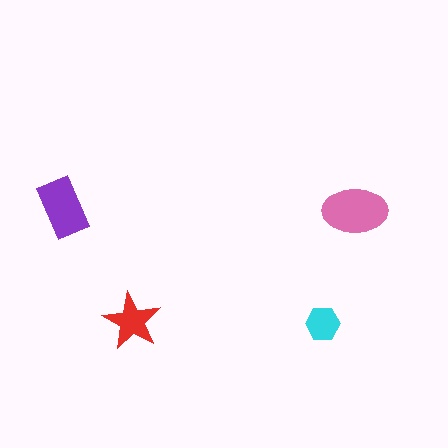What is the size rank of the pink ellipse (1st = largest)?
1st.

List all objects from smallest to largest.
The cyan hexagon, the red star, the purple rectangle, the pink ellipse.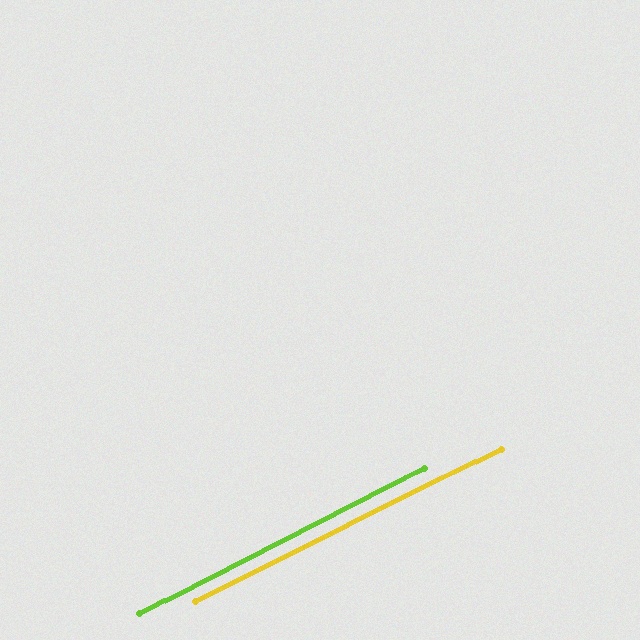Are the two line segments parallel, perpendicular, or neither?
Parallel — their directions differ by only 0.6°.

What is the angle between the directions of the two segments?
Approximately 1 degree.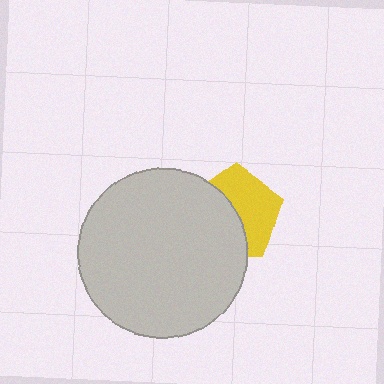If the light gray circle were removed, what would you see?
You would see the complete yellow pentagon.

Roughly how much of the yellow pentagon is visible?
About half of it is visible (roughly 51%).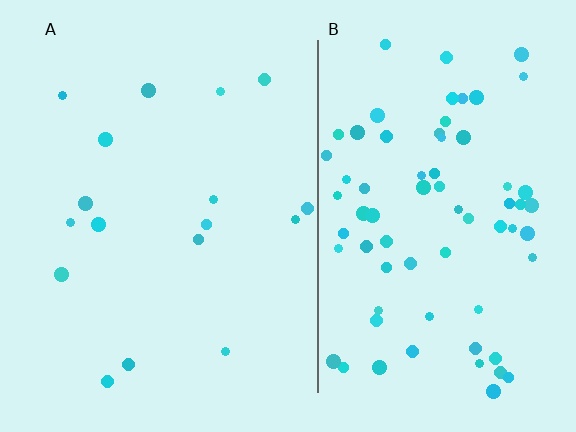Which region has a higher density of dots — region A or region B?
B (the right).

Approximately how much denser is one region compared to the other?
Approximately 4.3× — region B over region A.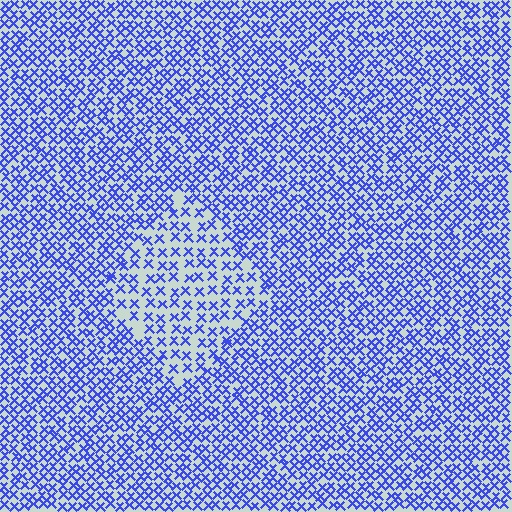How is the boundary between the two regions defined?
The boundary is defined by a change in element density (approximately 1.8x ratio). All elements are the same color, size, and shape.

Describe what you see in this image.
The image contains small blue elements arranged at two different densities. A diamond-shaped region is visible where the elements are less densely packed than the surrounding area.